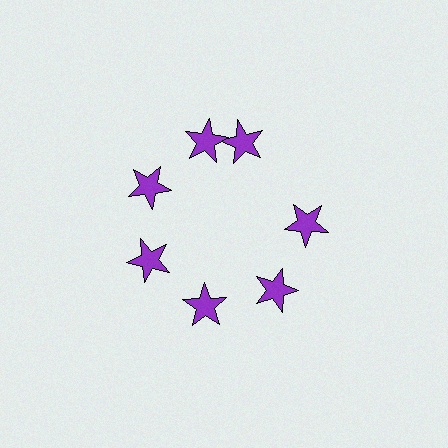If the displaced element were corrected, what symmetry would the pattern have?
It would have 7-fold rotational symmetry — the pattern would map onto itself every 51 degrees.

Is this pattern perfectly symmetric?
No. The 7 purple stars are arranged in a ring, but one element near the 1 o'clock position is rotated out of alignment along the ring, breaking the 7-fold rotational symmetry.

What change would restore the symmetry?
The symmetry would be restored by rotating it back into even spacing with its neighbors so that all 7 stars sit at equal angles and equal distance from the center.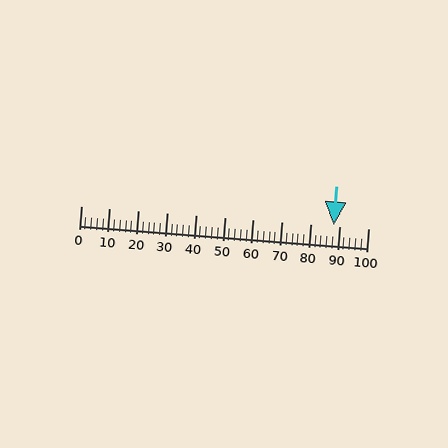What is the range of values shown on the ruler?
The ruler shows values from 0 to 100.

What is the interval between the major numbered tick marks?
The major tick marks are spaced 10 units apart.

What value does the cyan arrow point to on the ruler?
The cyan arrow points to approximately 88.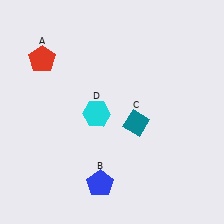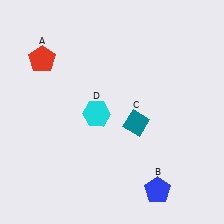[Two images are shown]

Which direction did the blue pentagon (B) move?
The blue pentagon (B) moved right.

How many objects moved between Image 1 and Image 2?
1 object moved between the two images.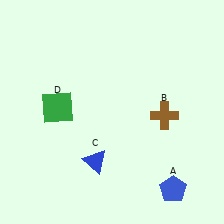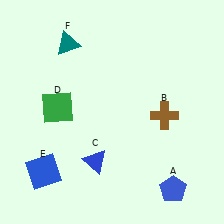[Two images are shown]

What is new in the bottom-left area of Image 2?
A blue square (E) was added in the bottom-left area of Image 2.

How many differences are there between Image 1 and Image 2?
There are 2 differences between the two images.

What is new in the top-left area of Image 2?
A teal triangle (F) was added in the top-left area of Image 2.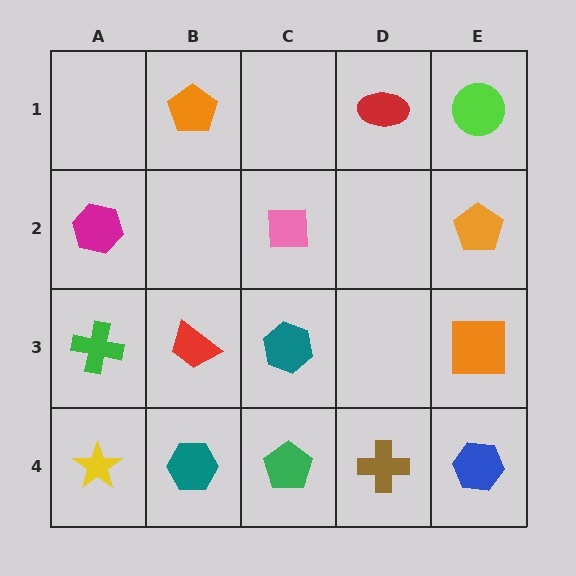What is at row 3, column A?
A green cross.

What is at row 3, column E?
An orange square.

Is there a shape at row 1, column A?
No, that cell is empty.